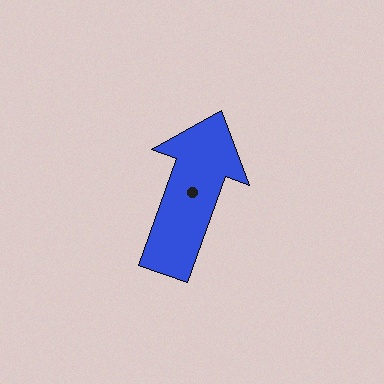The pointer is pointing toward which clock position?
Roughly 1 o'clock.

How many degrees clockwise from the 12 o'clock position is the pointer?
Approximately 20 degrees.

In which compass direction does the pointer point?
North.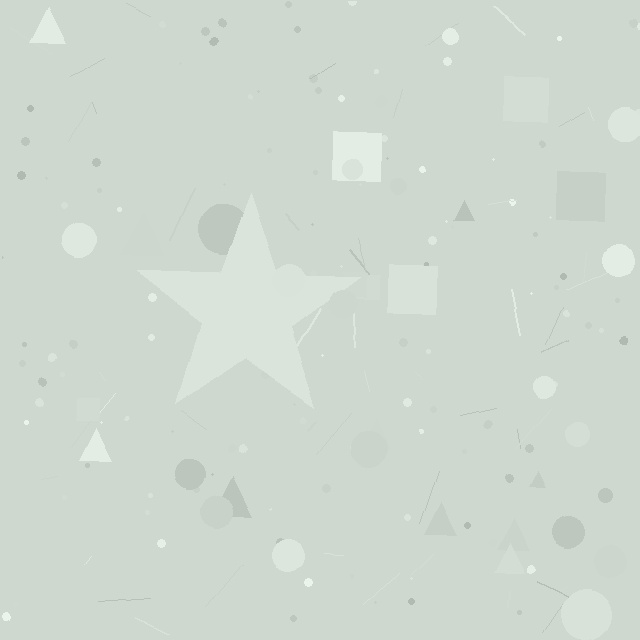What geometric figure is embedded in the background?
A star is embedded in the background.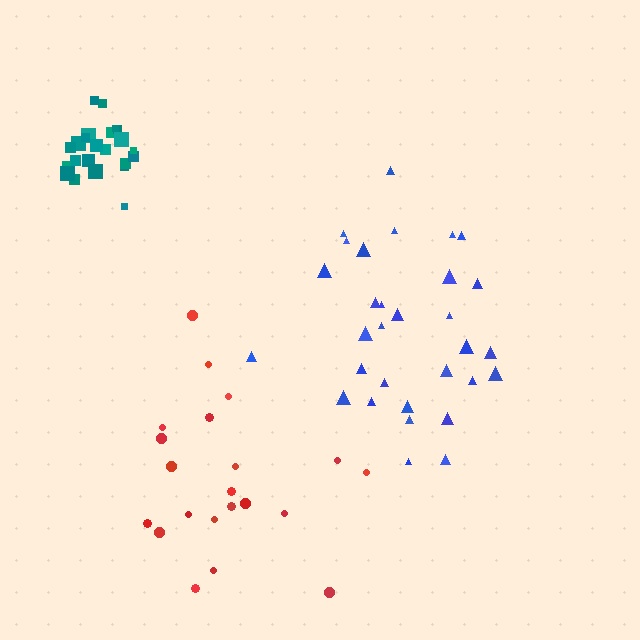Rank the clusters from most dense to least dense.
teal, blue, red.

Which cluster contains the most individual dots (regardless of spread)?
Blue (32).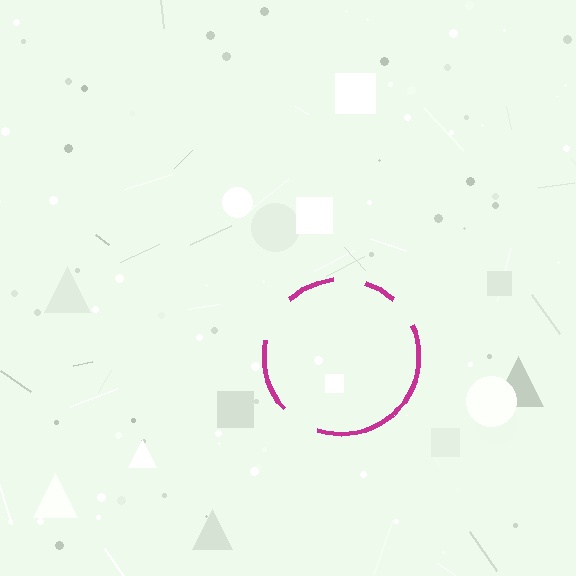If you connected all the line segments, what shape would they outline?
They would outline a circle.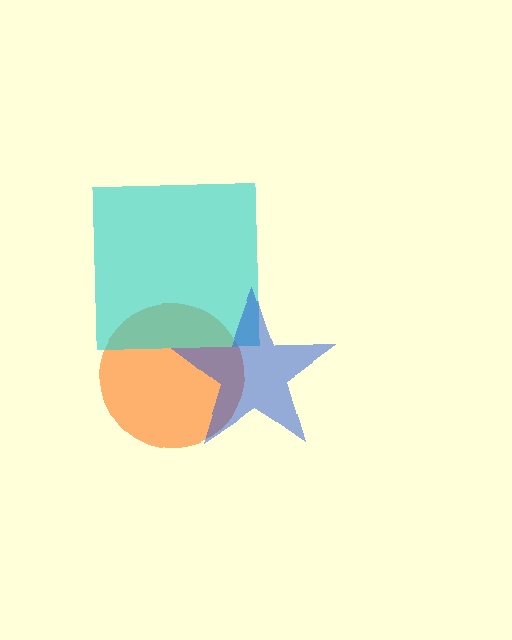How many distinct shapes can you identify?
There are 3 distinct shapes: an orange circle, a cyan square, a blue star.